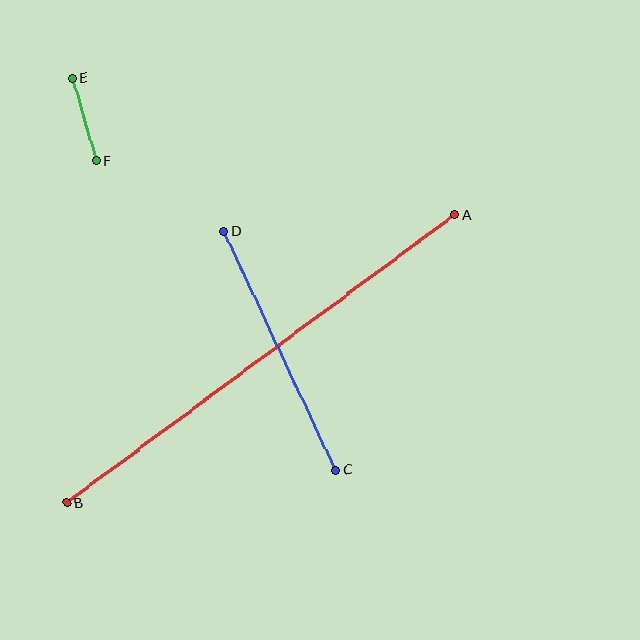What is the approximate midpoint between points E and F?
The midpoint is at approximately (84, 120) pixels.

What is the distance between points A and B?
The distance is approximately 483 pixels.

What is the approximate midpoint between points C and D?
The midpoint is at approximately (280, 351) pixels.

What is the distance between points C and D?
The distance is approximately 264 pixels.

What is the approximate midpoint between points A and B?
The midpoint is at approximately (261, 359) pixels.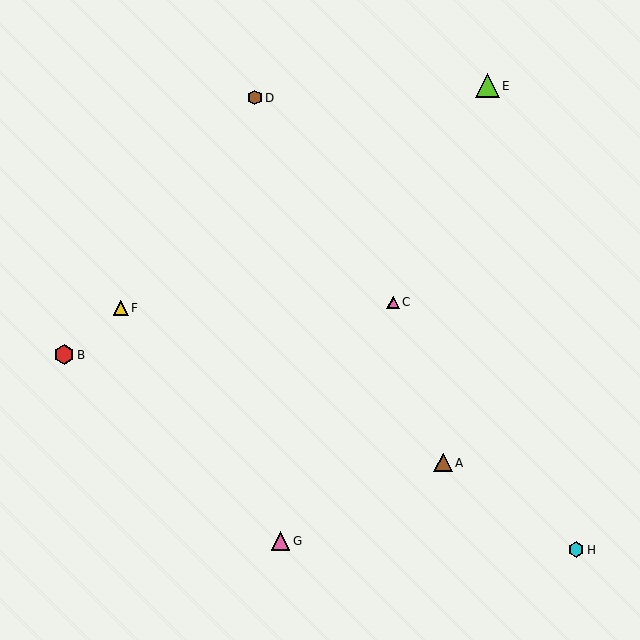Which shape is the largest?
The lime triangle (labeled E) is the largest.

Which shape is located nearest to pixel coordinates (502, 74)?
The lime triangle (labeled E) at (487, 86) is nearest to that location.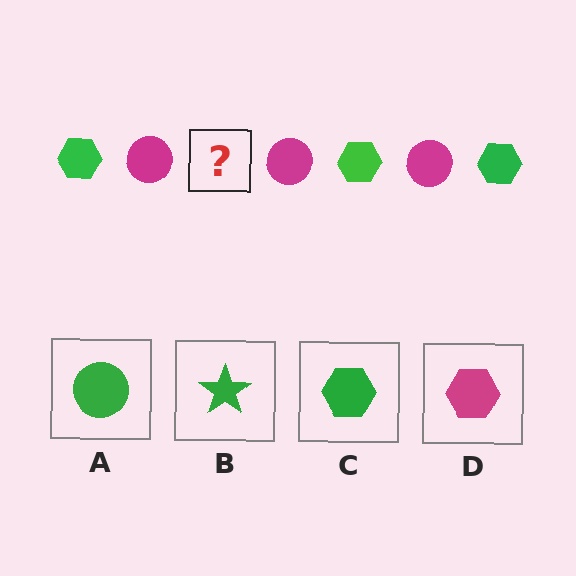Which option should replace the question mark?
Option C.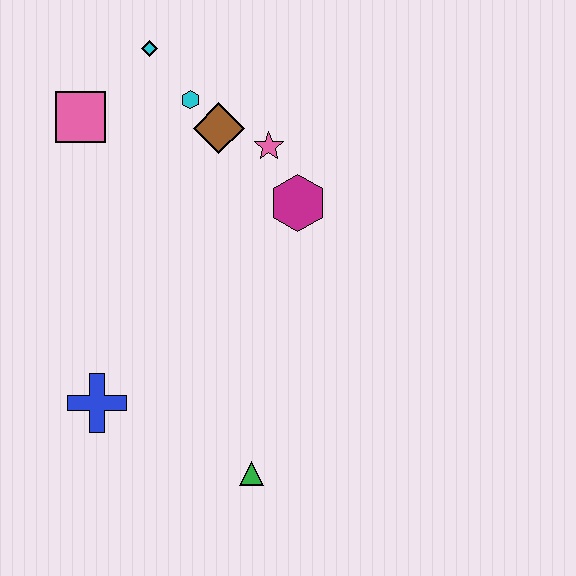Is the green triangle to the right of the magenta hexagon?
No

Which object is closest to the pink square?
The cyan diamond is closest to the pink square.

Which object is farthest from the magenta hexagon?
The blue cross is farthest from the magenta hexagon.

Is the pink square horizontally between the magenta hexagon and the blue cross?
No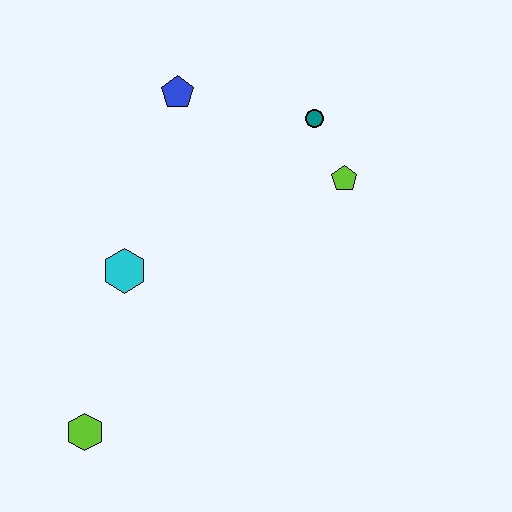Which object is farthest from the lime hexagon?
The teal circle is farthest from the lime hexagon.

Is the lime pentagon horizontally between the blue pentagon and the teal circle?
No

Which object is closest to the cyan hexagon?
The lime hexagon is closest to the cyan hexagon.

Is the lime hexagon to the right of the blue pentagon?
No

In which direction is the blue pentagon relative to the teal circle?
The blue pentagon is to the left of the teal circle.